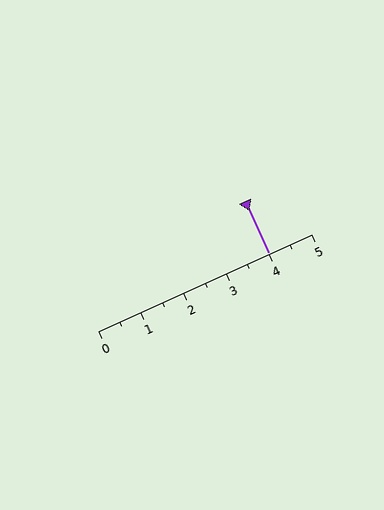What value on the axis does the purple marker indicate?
The marker indicates approximately 4.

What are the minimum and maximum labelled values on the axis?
The axis runs from 0 to 5.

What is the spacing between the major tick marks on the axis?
The major ticks are spaced 1 apart.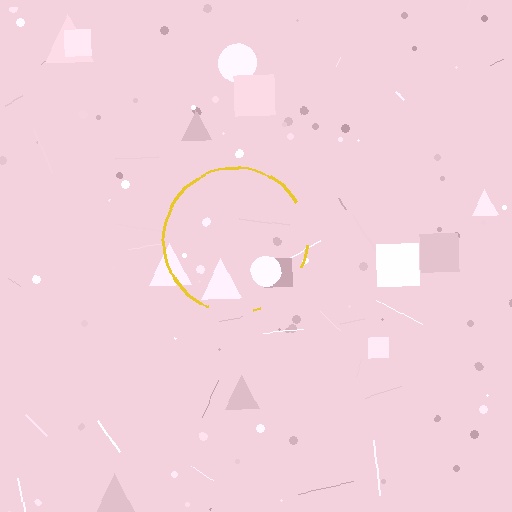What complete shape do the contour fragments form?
The contour fragments form a circle.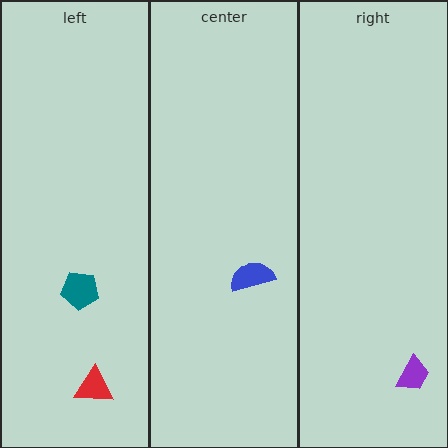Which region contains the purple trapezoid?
The right region.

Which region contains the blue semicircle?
The center region.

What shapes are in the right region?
The purple trapezoid.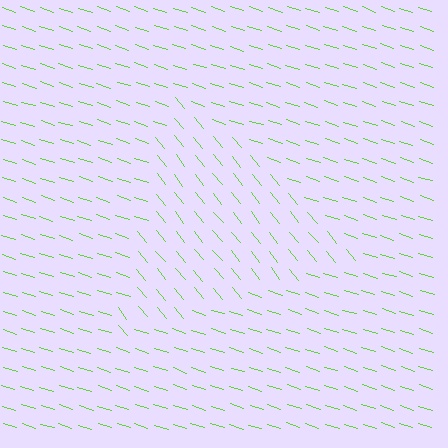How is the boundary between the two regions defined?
The boundary is defined purely by a change in line orientation (approximately 33 degrees difference). All lines are the same color and thickness.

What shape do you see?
I see a triangle.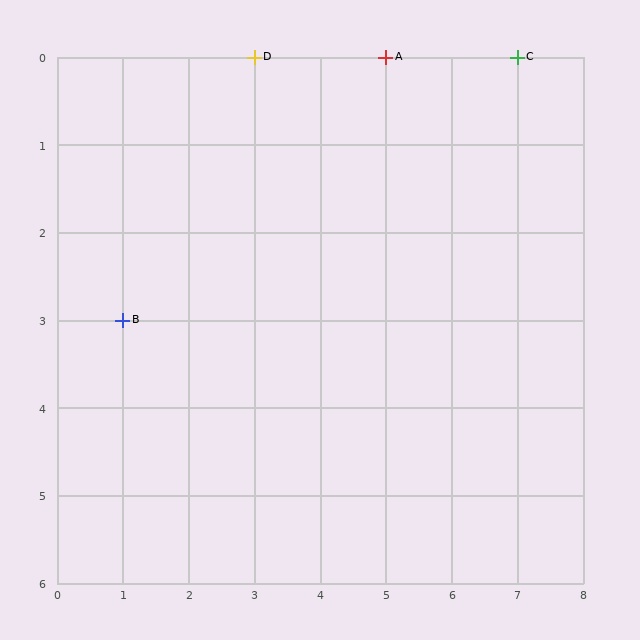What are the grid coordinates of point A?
Point A is at grid coordinates (5, 0).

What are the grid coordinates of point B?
Point B is at grid coordinates (1, 3).